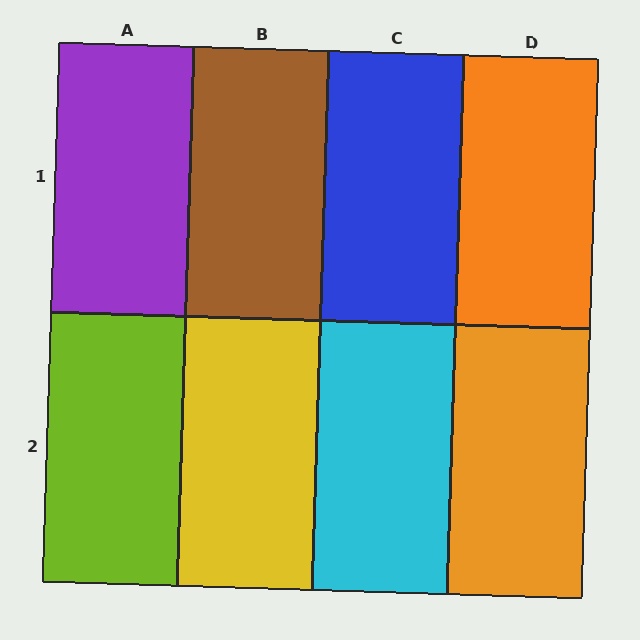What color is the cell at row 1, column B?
Brown.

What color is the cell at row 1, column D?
Orange.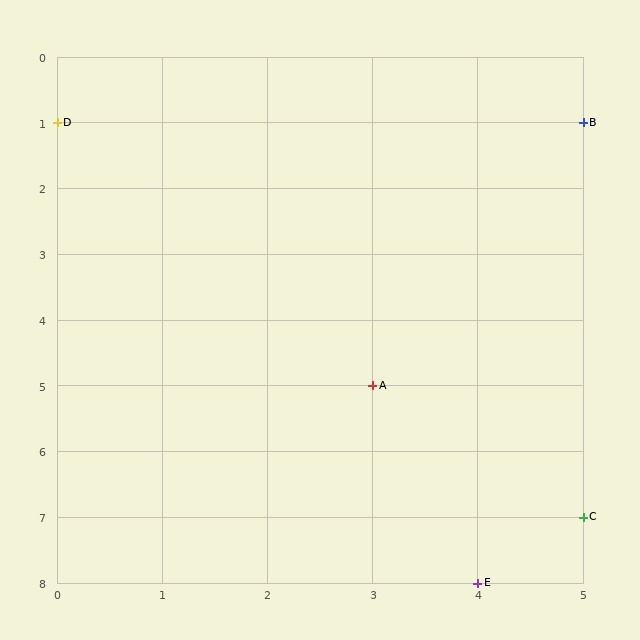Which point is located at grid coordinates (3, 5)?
Point A is at (3, 5).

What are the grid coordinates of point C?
Point C is at grid coordinates (5, 7).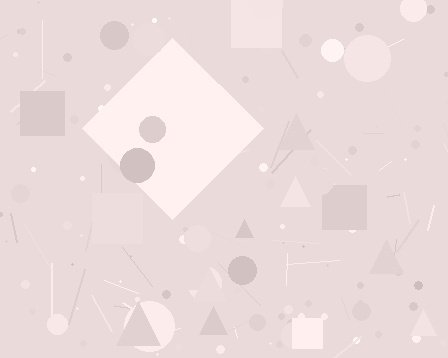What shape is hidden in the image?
A diamond is hidden in the image.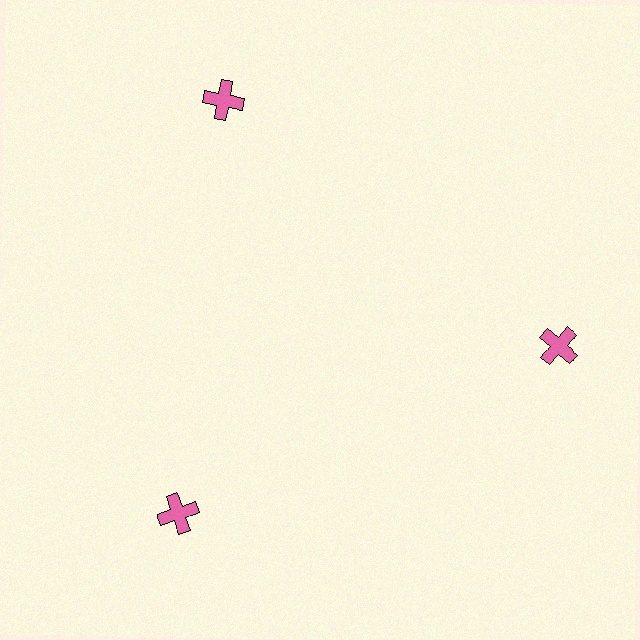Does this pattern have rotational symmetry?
Yes, this pattern has 3-fold rotational symmetry. It looks the same after rotating 120 degrees around the center.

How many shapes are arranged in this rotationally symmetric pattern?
There are 3 shapes, arranged in 3 groups of 1.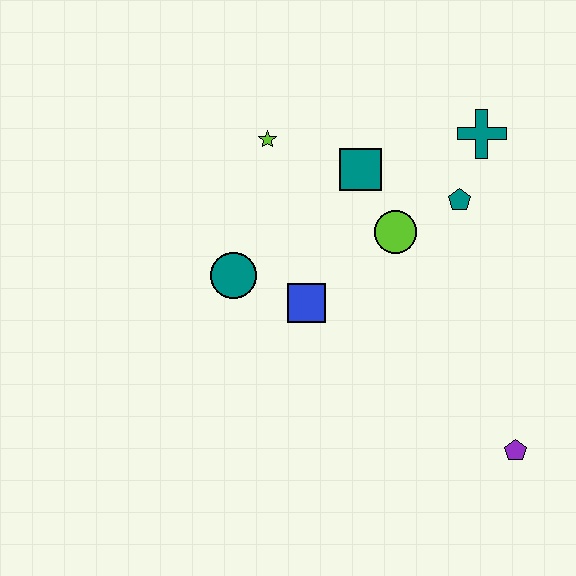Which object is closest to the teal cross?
The teal pentagon is closest to the teal cross.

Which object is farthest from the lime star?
The purple pentagon is farthest from the lime star.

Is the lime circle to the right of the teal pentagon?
No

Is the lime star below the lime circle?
No